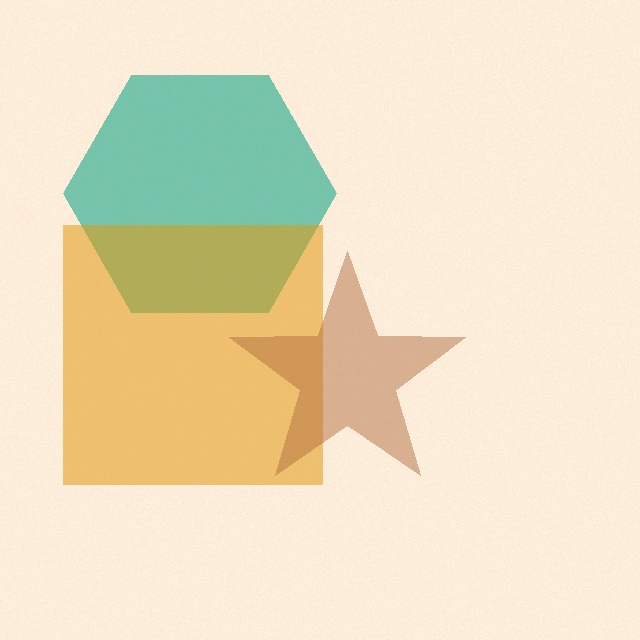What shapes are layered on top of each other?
The layered shapes are: a teal hexagon, an orange square, a brown star.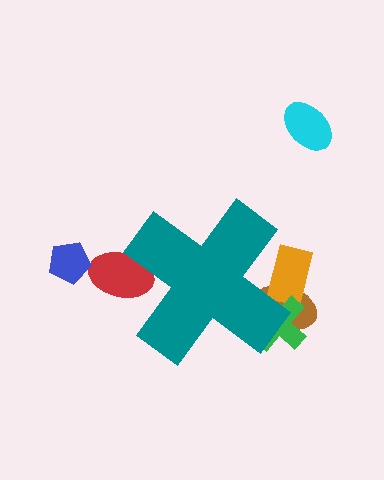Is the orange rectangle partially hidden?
Yes, the orange rectangle is partially hidden behind the teal cross.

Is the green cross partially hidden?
Yes, the green cross is partially hidden behind the teal cross.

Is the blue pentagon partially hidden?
No, the blue pentagon is fully visible.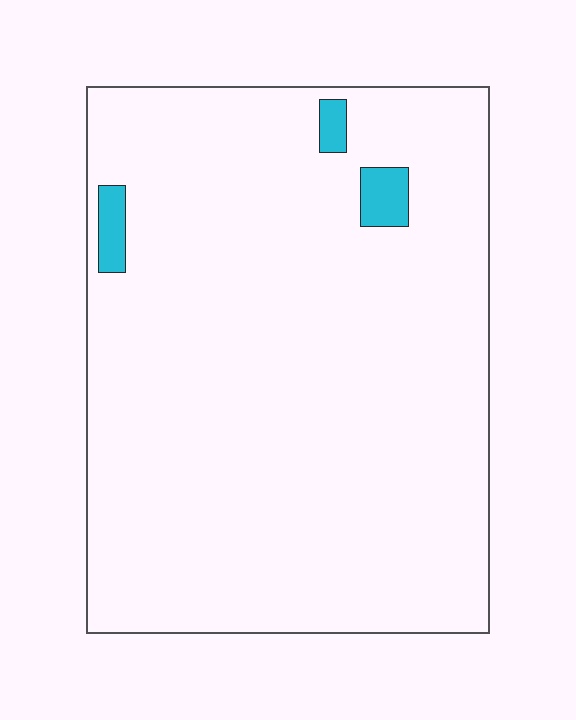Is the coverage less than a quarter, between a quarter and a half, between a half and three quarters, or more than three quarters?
Less than a quarter.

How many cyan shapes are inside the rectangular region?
3.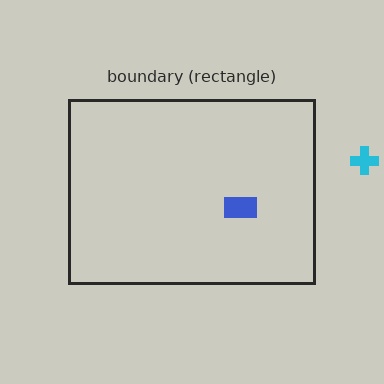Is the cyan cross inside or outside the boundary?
Outside.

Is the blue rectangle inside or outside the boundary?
Inside.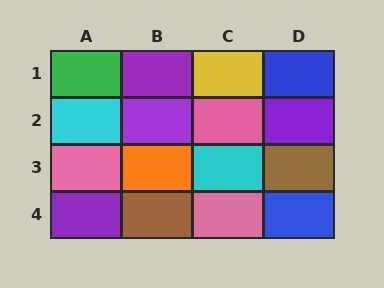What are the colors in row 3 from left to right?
Pink, orange, cyan, brown.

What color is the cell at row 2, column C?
Pink.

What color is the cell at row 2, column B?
Purple.